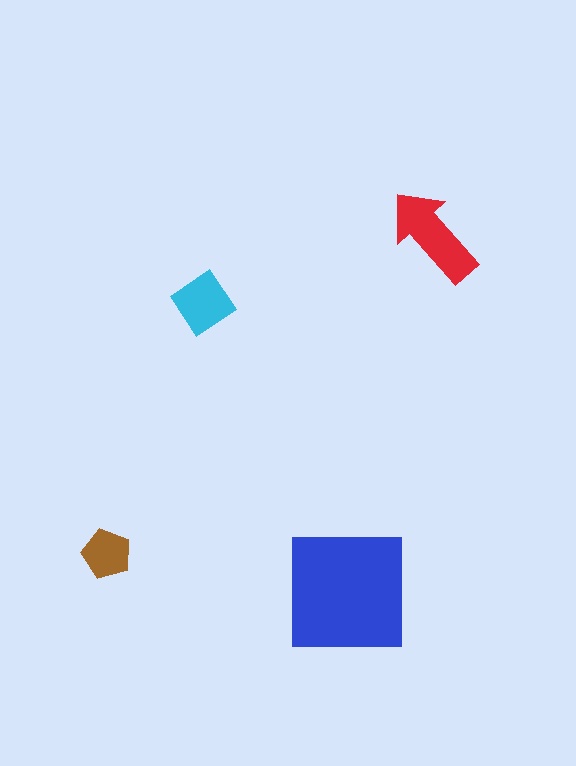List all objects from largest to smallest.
The blue square, the red arrow, the cyan diamond, the brown pentagon.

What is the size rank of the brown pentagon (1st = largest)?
4th.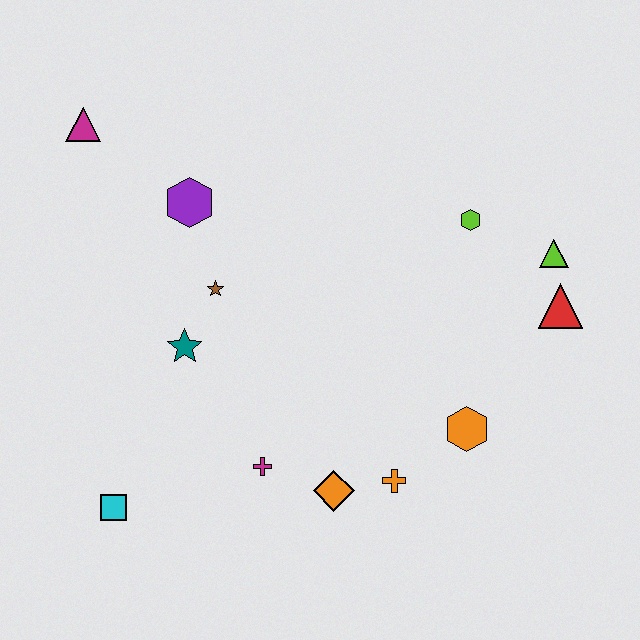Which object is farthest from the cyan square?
The lime triangle is farthest from the cyan square.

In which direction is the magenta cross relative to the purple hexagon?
The magenta cross is below the purple hexagon.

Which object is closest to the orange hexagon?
The orange cross is closest to the orange hexagon.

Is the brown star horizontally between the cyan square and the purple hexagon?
No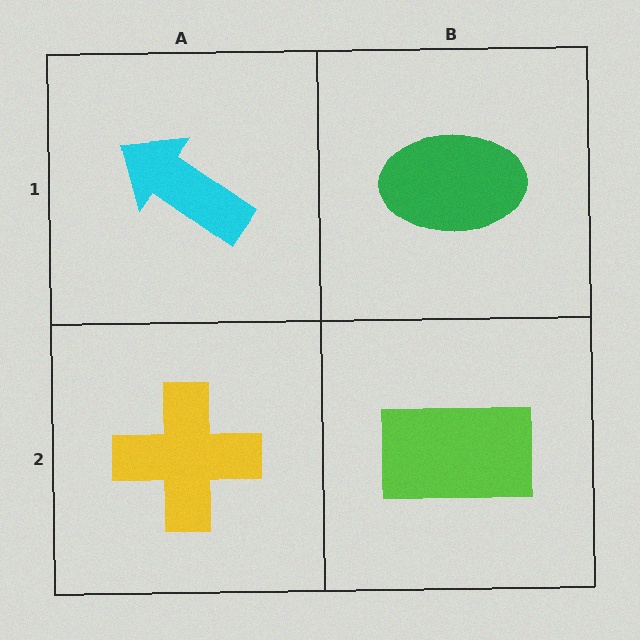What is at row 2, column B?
A lime rectangle.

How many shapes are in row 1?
2 shapes.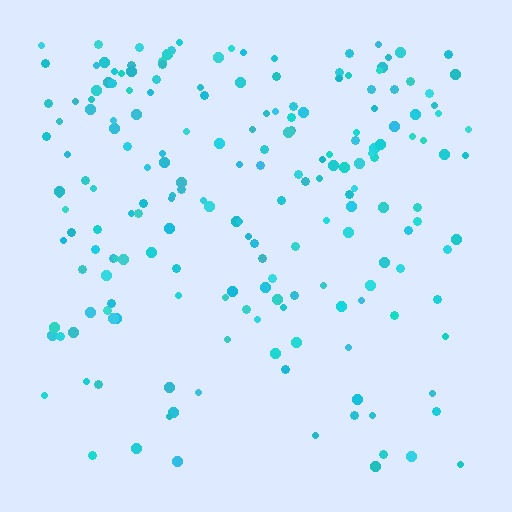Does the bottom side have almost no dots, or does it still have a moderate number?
Still a moderate number, just noticeably fewer than the top.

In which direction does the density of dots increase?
From bottom to top, with the top side densest.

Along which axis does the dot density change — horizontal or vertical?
Vertical.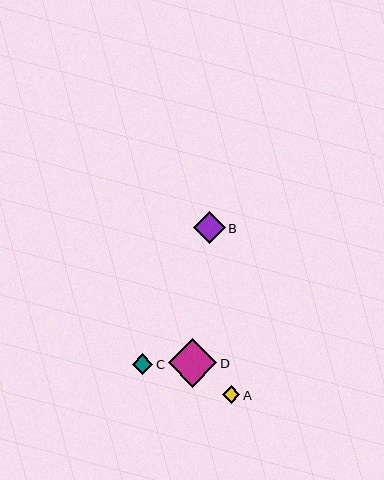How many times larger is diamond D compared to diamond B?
Diamond D is approximately 1.5 times the size of diamond B.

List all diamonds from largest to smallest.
From largest to smallest: D, B, C, A.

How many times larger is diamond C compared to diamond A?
Diamond C is approximately 1.2 times the size of diamond A.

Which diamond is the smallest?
Diamond A is the smallest with a size of approximately 17 pixels.